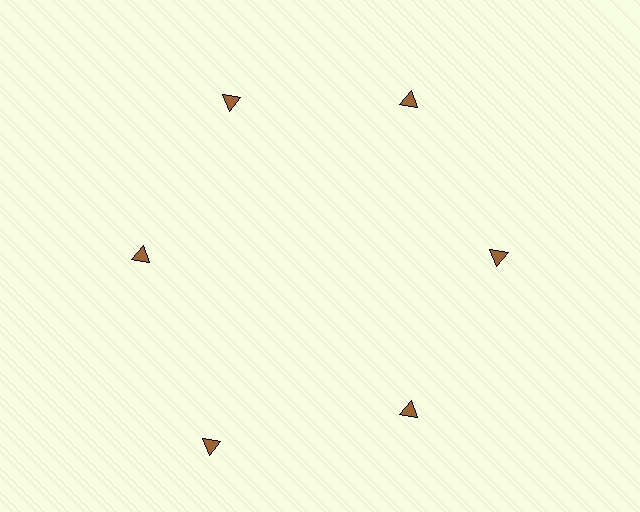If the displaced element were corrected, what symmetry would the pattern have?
It would have 6-fold rotational symmetry — the pattern would map onto itself every 60 degrees.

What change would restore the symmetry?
The symmetry would be restored by moving it inward, back onto the ring so that all 6 triangles sit at equal angles and equal distance from the center.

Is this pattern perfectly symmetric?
No. The 6 brown triangles are arranged in a ring, but one element near the 7 o'clock position is pushed outward from the center, breaking the 6-fold rotational symmetry.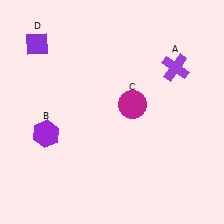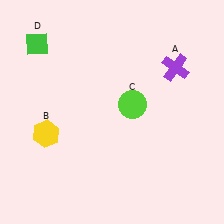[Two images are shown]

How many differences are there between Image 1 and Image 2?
There are 3 differences between the two images.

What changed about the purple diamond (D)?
In Image 1, D is purple. In Image 2, it changed to green.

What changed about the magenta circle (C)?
In Image 1, C is magenta. In Image 2, it changed to lime.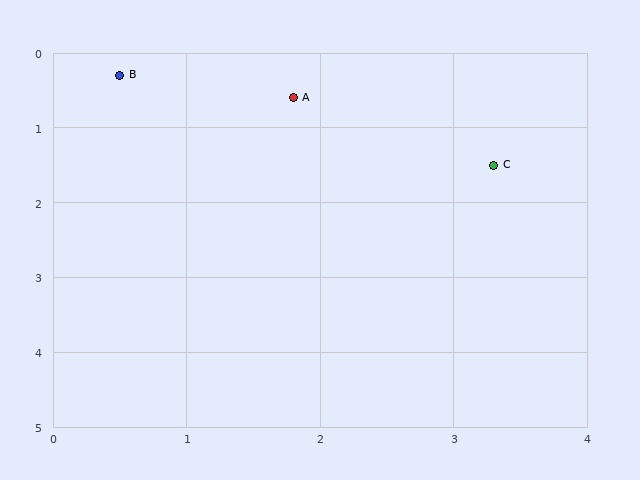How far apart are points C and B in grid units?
Points C and B are about 3.0 grid units apart.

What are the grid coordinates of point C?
Point C is at approximately (3.3, 1.5).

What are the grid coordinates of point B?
Point B is at approximately (0.5, 0.3).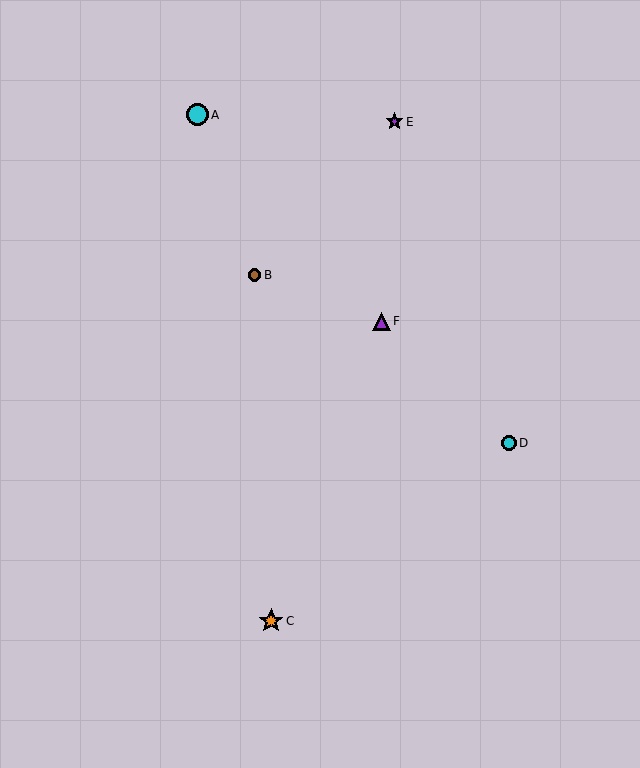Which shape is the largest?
The orange star (labeled C) is the largest.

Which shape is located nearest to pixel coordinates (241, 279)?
The brown circle (labeled B) at (255, 275) is nearest to that location.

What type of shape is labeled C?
Shape C is an orange star.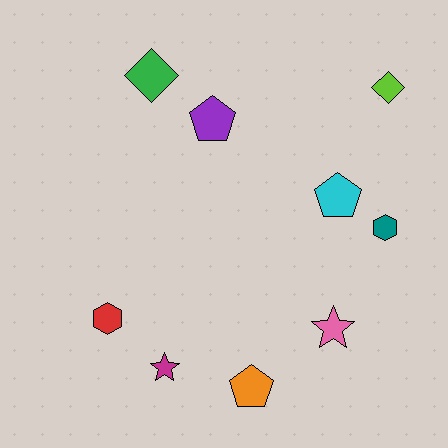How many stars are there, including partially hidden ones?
There are 2 stars.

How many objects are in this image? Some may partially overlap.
There are 9 objects.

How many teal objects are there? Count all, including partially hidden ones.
There is 1 teal object.